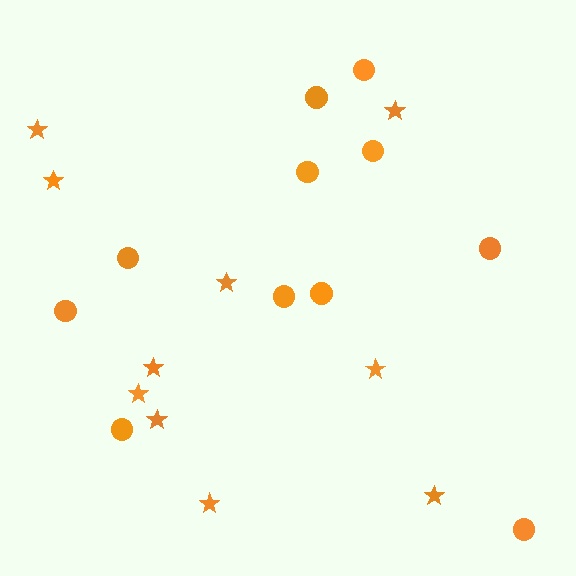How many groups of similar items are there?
There are 2 groups: one group of stars (10) and one group of circles (11).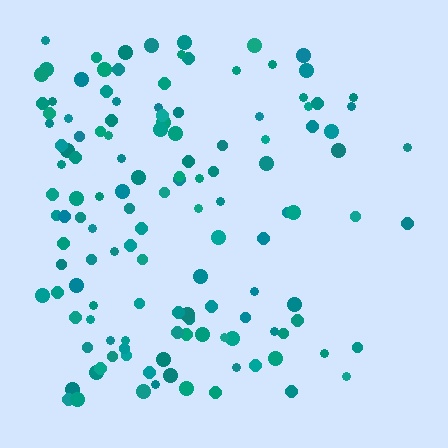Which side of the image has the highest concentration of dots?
The left.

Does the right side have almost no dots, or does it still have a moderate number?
Still a moderate number, just noticeably fewer than the left.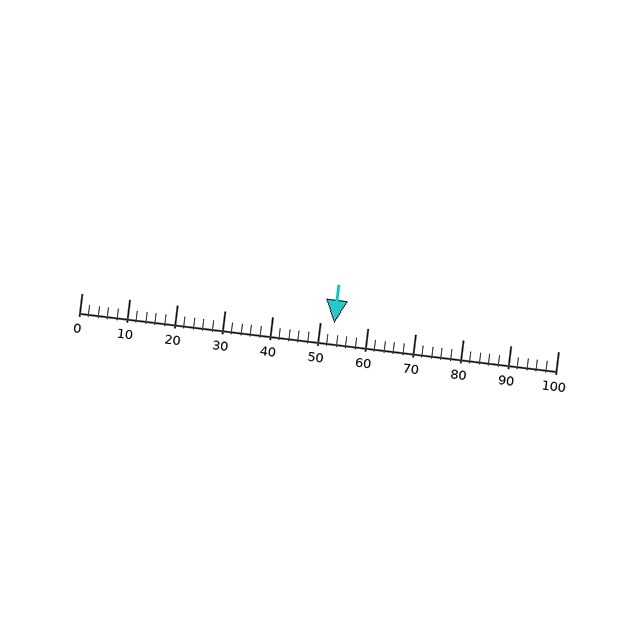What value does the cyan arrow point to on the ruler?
The cyan arrow points to approximately 53.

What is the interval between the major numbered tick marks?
The major tick marks are spaced 10 units apart.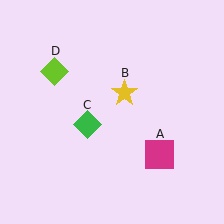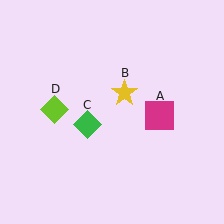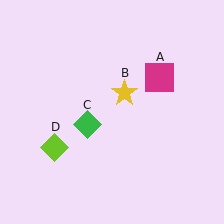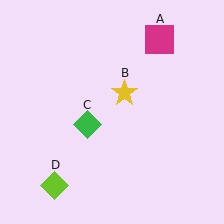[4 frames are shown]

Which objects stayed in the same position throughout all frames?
Yellow star (object B) and green diamond (object C) remained stationary.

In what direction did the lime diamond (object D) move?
The lime diamond (object D) moved down.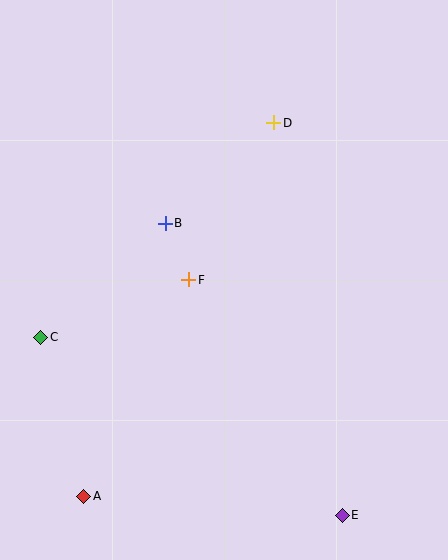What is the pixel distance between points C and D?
The distance between C and D is 317 pixels.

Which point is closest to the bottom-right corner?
Point E is closest to the bottom-right corner.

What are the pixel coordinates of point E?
Point E is at (342, 515).